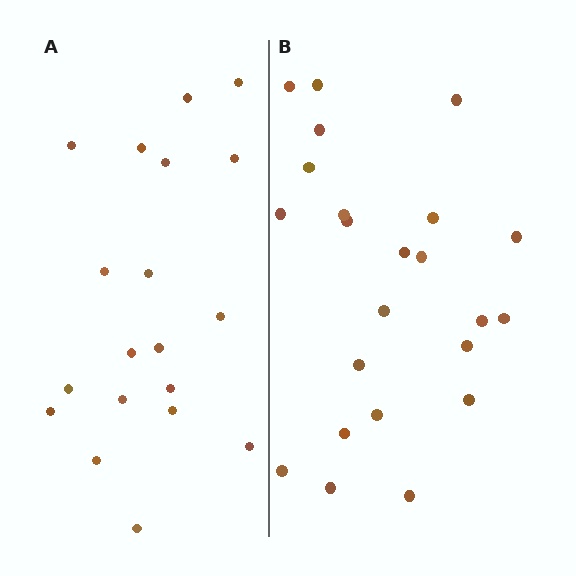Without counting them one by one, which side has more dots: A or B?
Region B (the right region) has more dots.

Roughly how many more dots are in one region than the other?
Region B has about 4 more dots than region A.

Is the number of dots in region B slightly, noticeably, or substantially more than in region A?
Region B has only slightly more — the two regions are fairly close. The ratio is roughly 1.2 to 1.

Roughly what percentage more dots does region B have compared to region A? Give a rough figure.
About 20% more.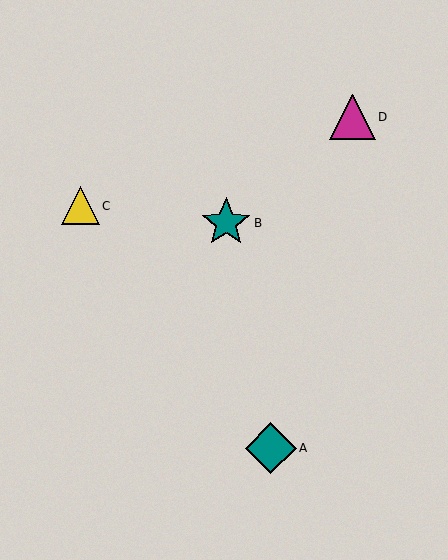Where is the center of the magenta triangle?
The center of the magenta triangle is at (353, 117).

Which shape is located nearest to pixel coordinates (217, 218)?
The teal star (labeled B) at (226, 223) is nearest to that location.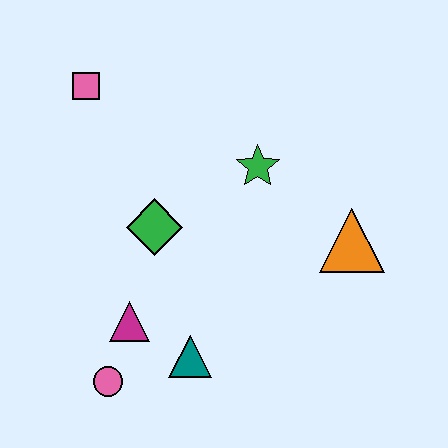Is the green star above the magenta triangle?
Yes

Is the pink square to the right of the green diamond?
No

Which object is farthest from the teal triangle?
The pink square is farthest from the teal triangle.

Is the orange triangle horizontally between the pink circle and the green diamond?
No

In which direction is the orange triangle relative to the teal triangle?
The orange triangle is to the right of the teal triangle.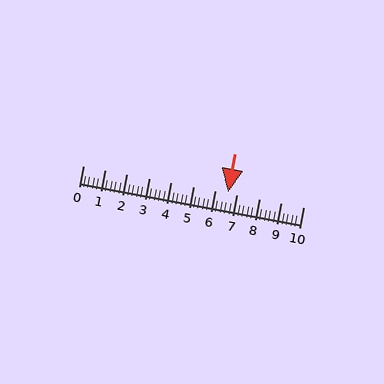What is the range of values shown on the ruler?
The ruler shows values from 0 to 10.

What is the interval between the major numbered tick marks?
The major tick marks are spaced 1 units apart.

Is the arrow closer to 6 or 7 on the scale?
The arrow is closer to 7.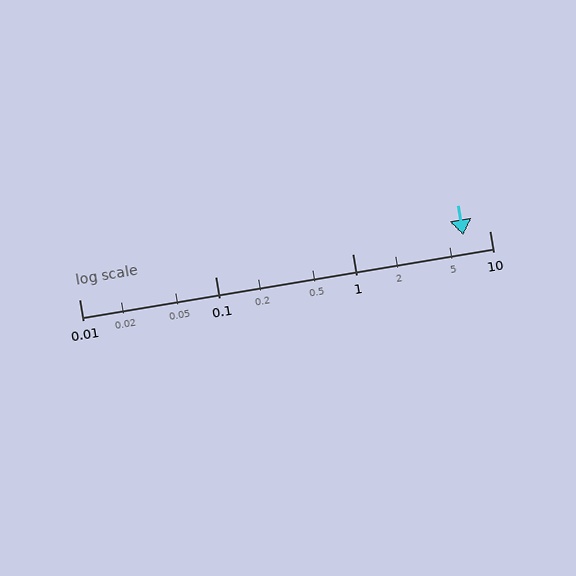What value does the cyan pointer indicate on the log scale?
The pointer indicates approximately 6.4.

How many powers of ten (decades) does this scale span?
The scale spans 3 decades, from 0.01 to 10.